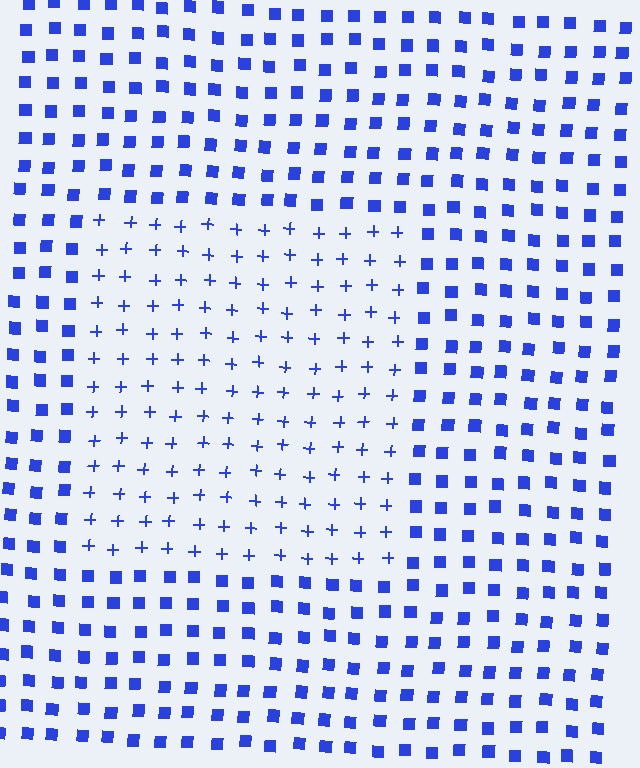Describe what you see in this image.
The image is filled with small blue elements arranged in a uniform grid. A rectangle-shaped region contains plus signs, while the surrounding area contains squares. The boundary is defined purely by the change in element shape.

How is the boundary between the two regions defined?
The boundary is defined by a change in element shape: plus signs inside vs. squares outside. All elements share the same color and spacing.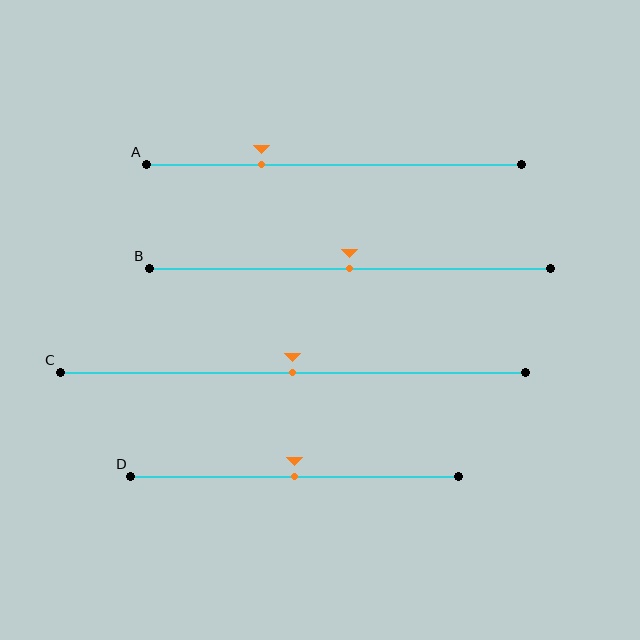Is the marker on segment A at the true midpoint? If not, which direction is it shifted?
No, the marker on segment A is shifted to the left by about 19% of the segment length.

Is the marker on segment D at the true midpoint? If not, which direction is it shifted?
Yes, the marker on segment D is at the true midpoint.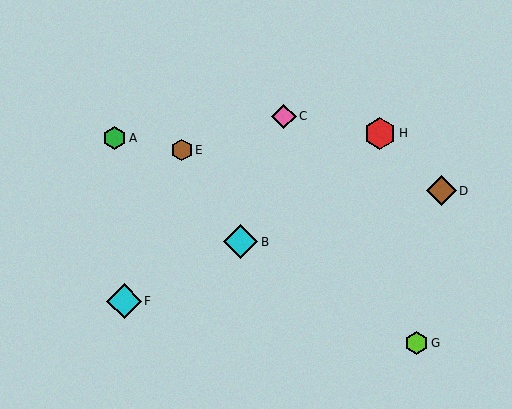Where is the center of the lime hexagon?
The center of the lime hexagon is at (417, 343).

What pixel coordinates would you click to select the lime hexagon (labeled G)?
Click at (417, 343) to select the lime hexagon G.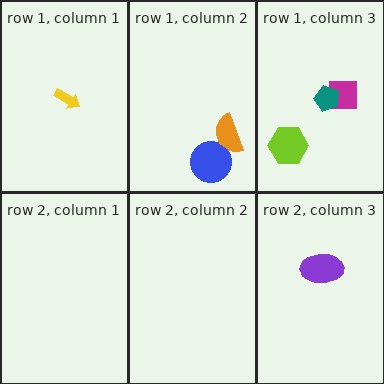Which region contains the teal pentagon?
The row 1, column 3 region.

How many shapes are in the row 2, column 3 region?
1.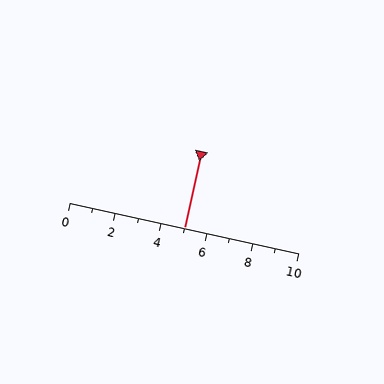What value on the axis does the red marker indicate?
The marker indicates approximately 5.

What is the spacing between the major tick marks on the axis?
The major ticks are spaced 2 apart.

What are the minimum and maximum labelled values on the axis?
The axis runs from 0 to 10.